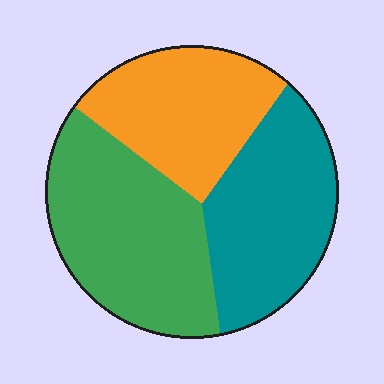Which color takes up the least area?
Orange, at roughly 30%.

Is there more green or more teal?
Green.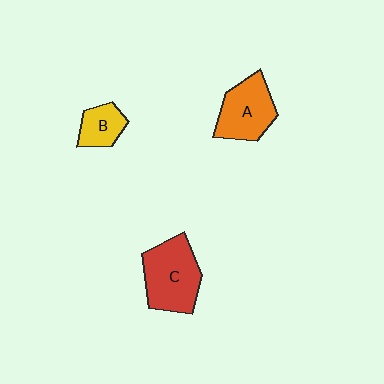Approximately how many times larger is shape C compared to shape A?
Approximately 1.2 times.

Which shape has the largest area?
Shape C (red).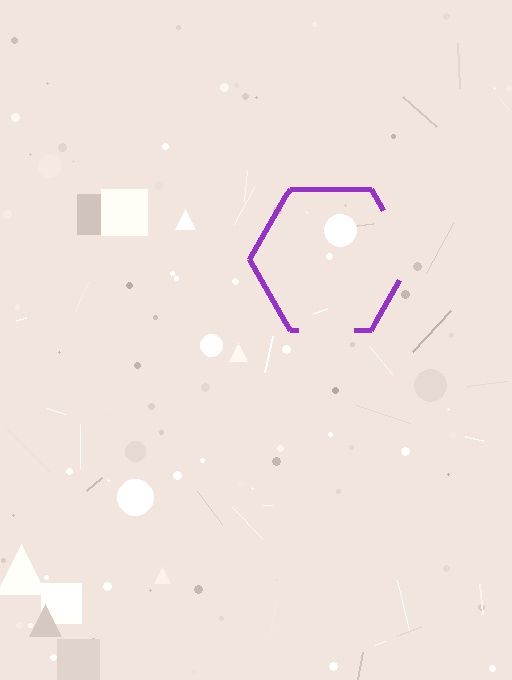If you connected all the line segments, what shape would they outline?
They would outline a hexagon.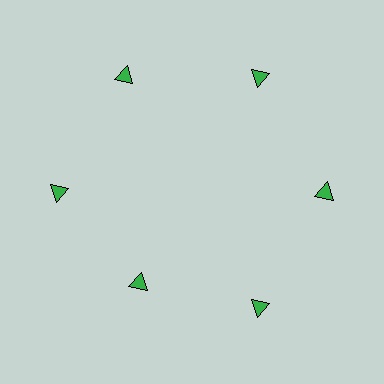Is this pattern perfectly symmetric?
No. The 6 green triangles are arranged in a ring, but one element near the 7 o'clock position is pulled inward toward the center, breaking the 6-fold rotational symmetry.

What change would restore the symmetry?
The symmetry would be restored by moving it outward, back onto the ring so that all 6 triangles sit at equal angles and equal distance from the center.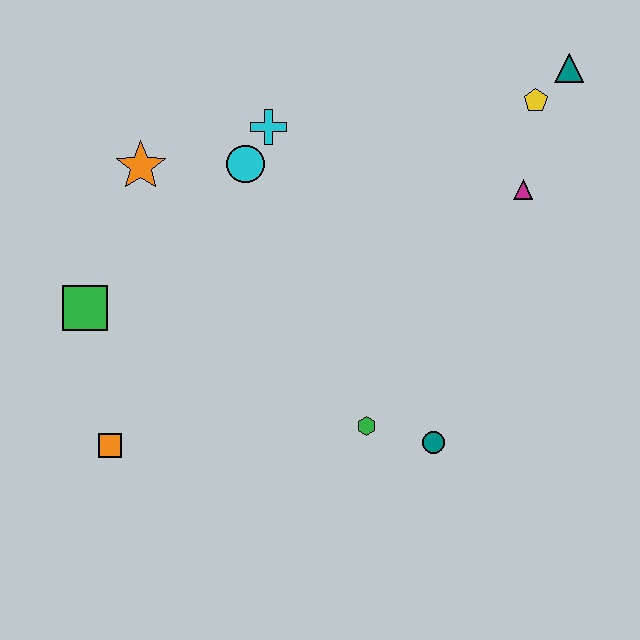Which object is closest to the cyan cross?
The cyan circle is closest to the cyan cross.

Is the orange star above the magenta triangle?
Yes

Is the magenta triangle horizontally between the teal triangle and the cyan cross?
Yes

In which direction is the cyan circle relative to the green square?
The cyan circle is to the right of the green square.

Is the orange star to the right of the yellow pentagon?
No